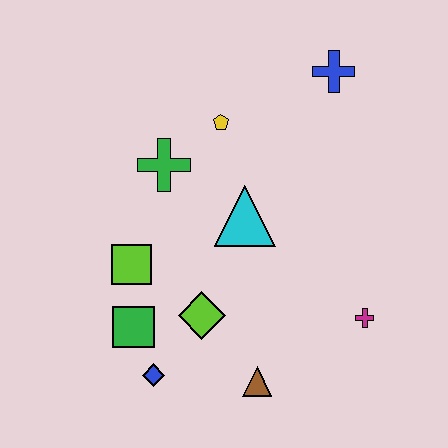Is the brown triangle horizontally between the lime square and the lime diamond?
No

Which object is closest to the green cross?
The yellow pentagon is closest to the green cross.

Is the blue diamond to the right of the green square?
Yes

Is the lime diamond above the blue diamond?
Yes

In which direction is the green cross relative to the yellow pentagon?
The green cross is to the left of the yellow pentagon.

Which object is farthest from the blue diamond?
The blue cross is farthest from the blue diamond.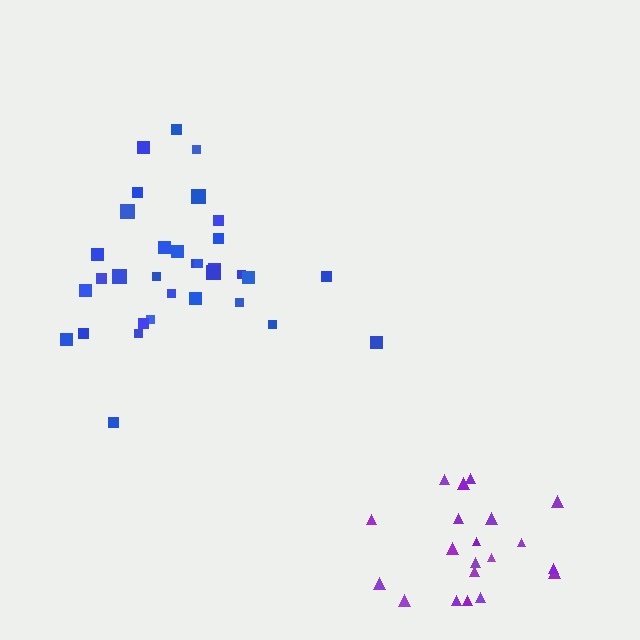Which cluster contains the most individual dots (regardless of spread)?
Blue (33).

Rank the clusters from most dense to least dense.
blue, purple.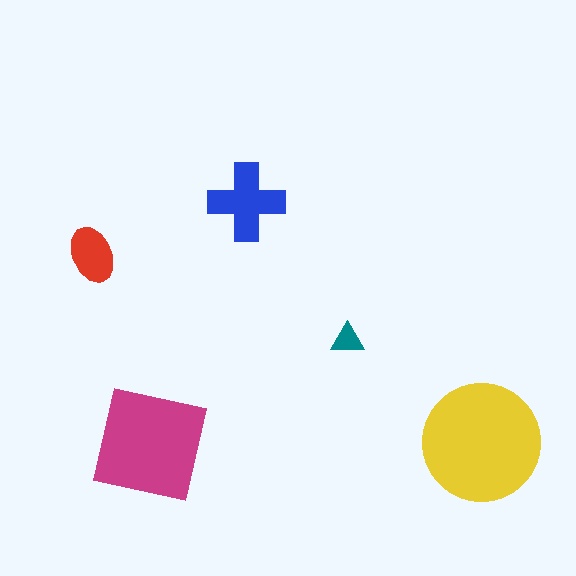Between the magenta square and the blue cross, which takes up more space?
The magenta square.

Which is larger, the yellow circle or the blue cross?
The yellow circle.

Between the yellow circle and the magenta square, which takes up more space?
The yellow circle.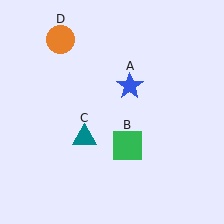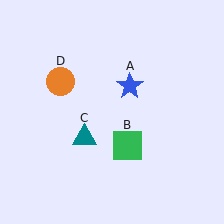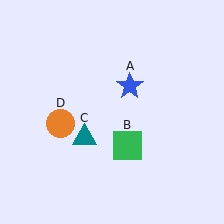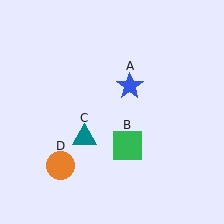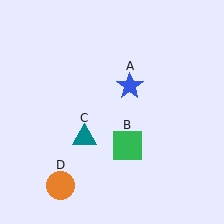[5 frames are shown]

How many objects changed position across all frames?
1 object changed position: orange circle (object D).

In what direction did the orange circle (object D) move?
The orange circle (object D) moved down.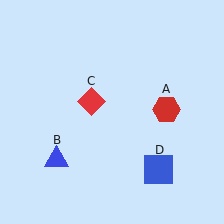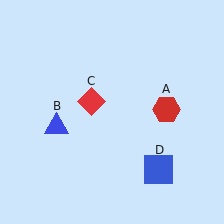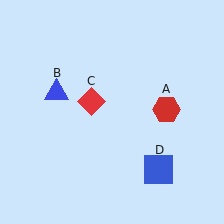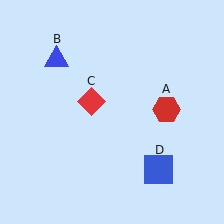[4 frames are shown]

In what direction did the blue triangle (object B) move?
The blue triangle (object B) moved up.